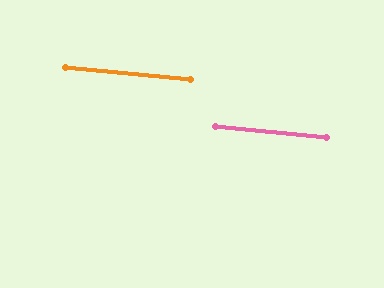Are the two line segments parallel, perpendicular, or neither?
Parallel — their directions differ by only 0.0°.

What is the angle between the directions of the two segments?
Approximately 0 degrees.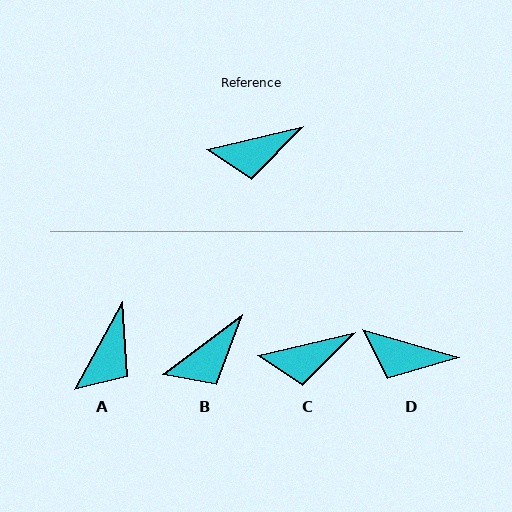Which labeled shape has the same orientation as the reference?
C.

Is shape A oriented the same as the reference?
No, it is off by about 48 degrees.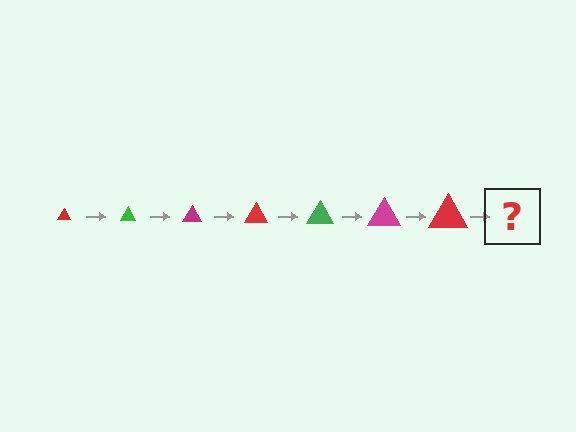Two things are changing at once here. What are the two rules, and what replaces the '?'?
The two rules are that the triangle grows larger each step and the color cycles through red, green, and magenta. The '?' should be a green triangle, larger than the previous one.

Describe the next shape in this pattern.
It should be a green triangle, larger than the previous one.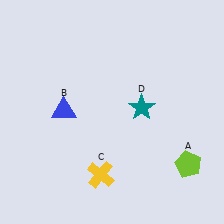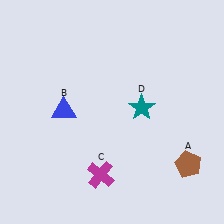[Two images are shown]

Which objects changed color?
A changed from lime to brown. C changed from yellow to magenta.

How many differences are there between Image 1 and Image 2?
There are 2 differences between the two images.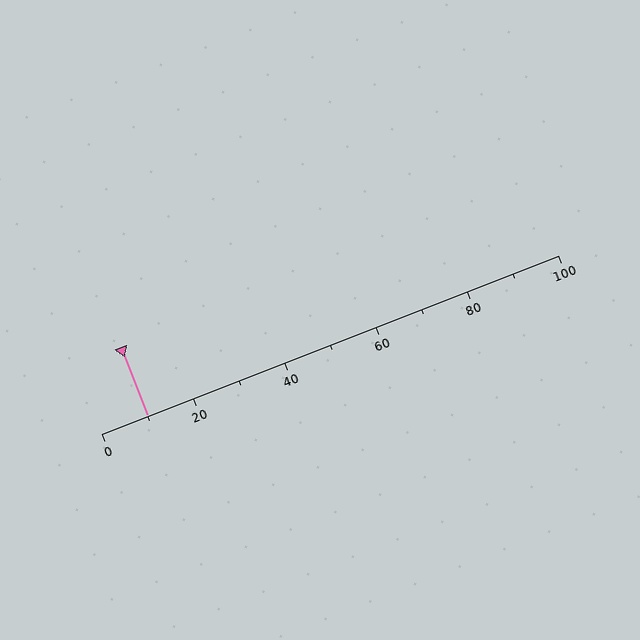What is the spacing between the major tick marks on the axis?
The major ticks are spaced 20 apart.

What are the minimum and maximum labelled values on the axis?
The axis runs from 0 to 100.